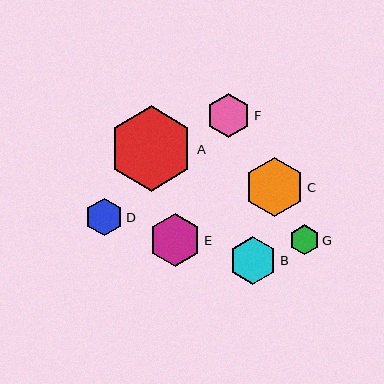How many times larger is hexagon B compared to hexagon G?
Hexagon B is approximately 1.6 times the size of hexagon G.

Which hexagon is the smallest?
Hexagon G is the smallest with a size of approximately 30 pixels.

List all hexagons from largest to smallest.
From largest to smallest: A, C, E, B, F, D, G.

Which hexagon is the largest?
Hexagon A is the largest with a size of approximately 85 pixels.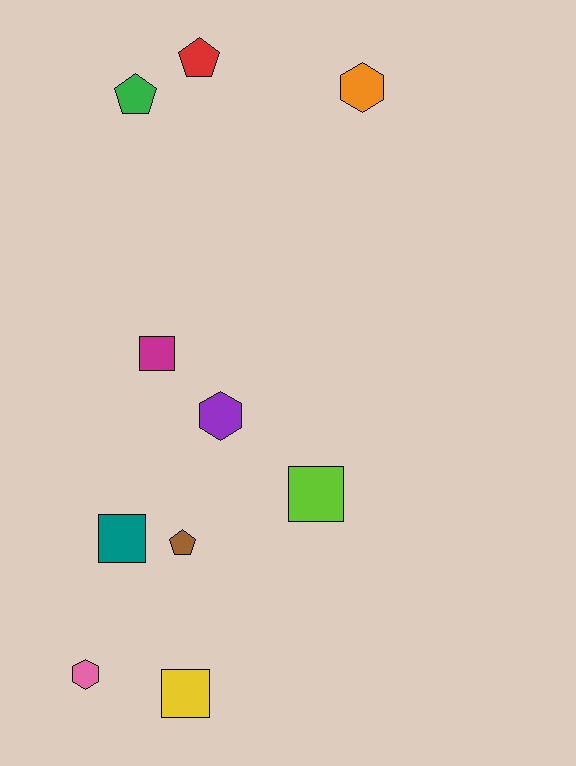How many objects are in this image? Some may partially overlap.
There are 10 objects.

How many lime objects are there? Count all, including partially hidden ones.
There is 1 lime object.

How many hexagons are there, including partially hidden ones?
There are 3 hexagons.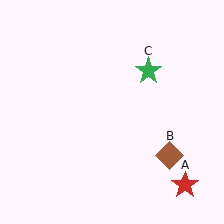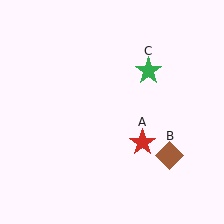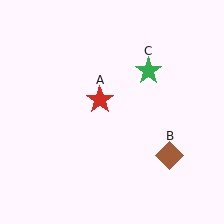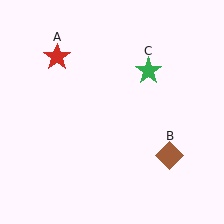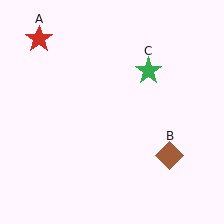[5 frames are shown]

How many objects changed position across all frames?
1 object changed position: red star (object A).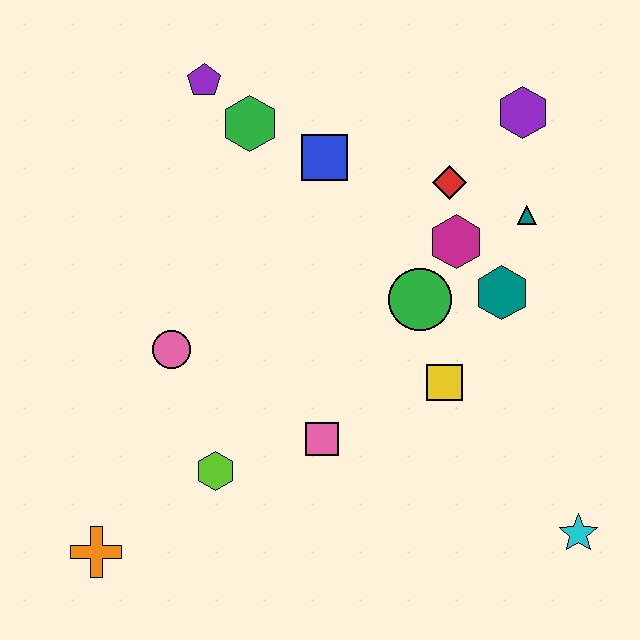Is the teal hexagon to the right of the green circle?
Yes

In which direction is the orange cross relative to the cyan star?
The orange cross is to the left of the cyan star.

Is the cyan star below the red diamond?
Yes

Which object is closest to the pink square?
The lime hexagon is closest to the pink square.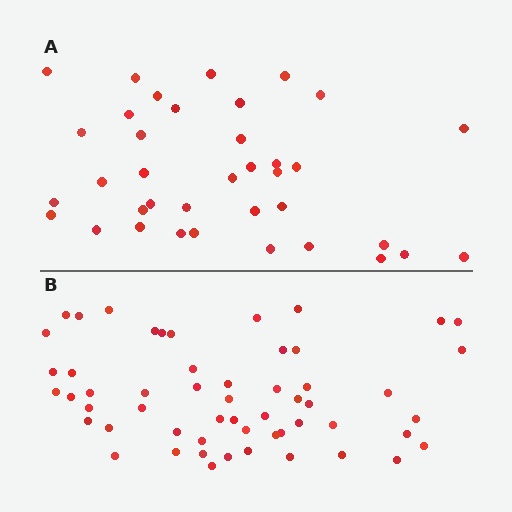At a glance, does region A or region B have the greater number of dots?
Region B (the bottom region) has more dots.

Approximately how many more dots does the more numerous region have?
Region B has approximately 20 more dots than region A.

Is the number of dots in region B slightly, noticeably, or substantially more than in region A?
Region B has substantially more. The ratio is roughly 1.5 to 1.